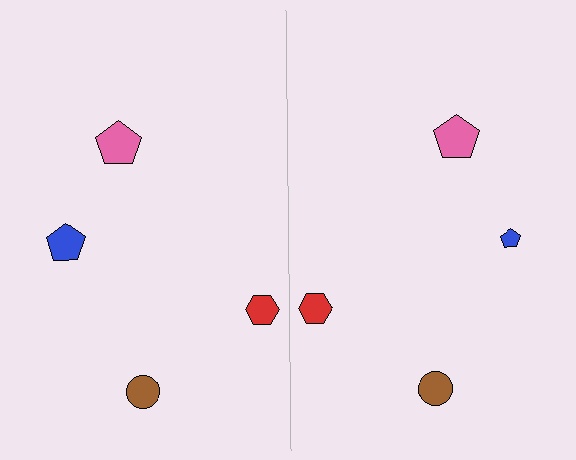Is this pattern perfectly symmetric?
No, the pattern is not perfectly symmetric. The blue pentagon on the right side has a different size than its mirror counterpart.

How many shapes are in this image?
There are 8 shapes in this image.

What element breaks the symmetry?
The blue pentagon on the right side has a different size than its mirror counterpart.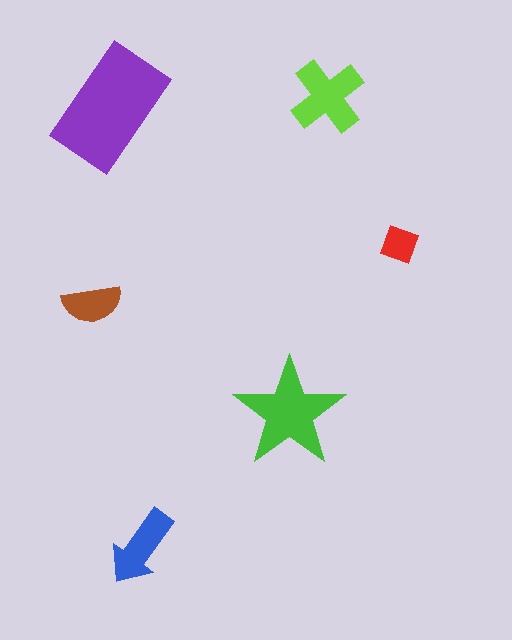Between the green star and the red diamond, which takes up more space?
The green star.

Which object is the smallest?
The red diamond.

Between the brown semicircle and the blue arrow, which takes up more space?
The blue arrow.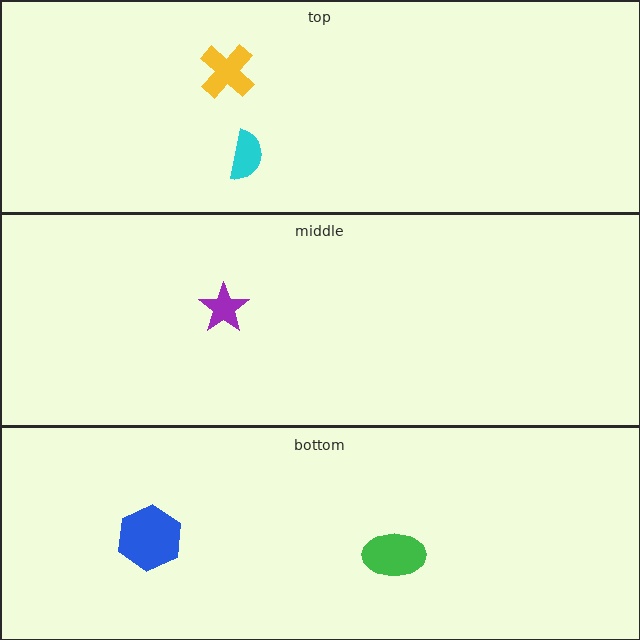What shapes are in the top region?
The yellow cross, the cyan semicircle.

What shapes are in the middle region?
The purple star.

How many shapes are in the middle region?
1.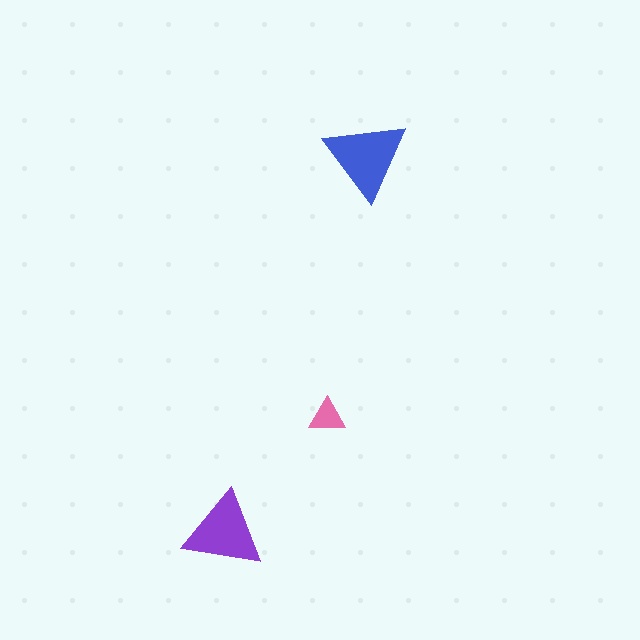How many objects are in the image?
There are 3 objects in the image.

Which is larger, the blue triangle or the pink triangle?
The blue one.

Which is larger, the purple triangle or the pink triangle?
The purple one.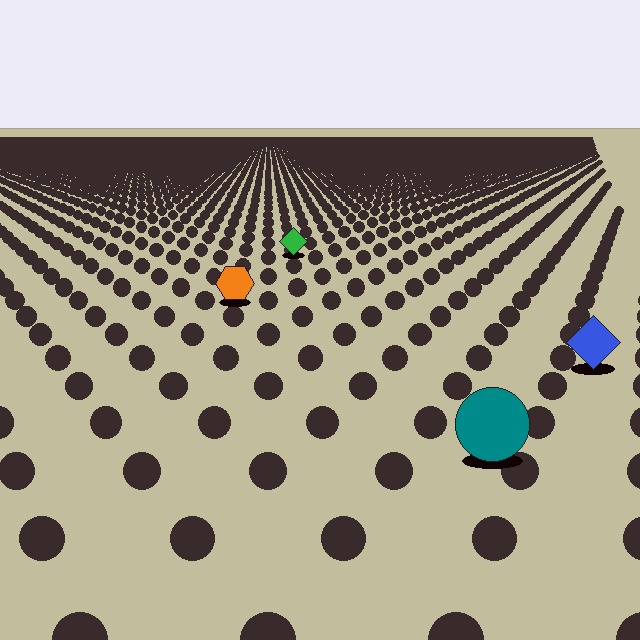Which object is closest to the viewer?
The teal circle is closest. The texture marks near it are larger and more spread out.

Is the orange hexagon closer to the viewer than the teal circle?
No. The teal circle is closer — you can tell from the texture gradient: the ground texture is coarser near it.